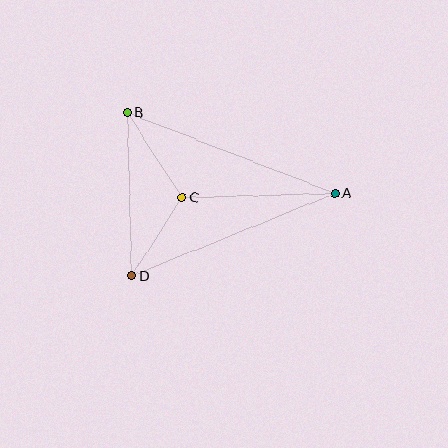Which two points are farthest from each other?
Points A and B are farthest from each other.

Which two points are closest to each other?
Points C and D are closest to each other.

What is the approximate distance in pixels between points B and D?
The distance between B and D is approximately 163 pixels.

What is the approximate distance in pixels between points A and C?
The distance between A and C is approximately 153 pixels.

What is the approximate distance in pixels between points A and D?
The distance between A and D is approximately 219 pixels.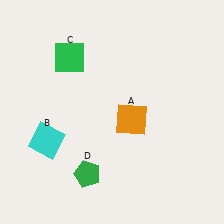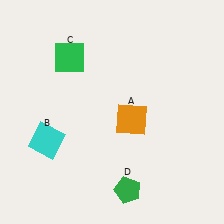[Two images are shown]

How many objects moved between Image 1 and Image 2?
1 object moved between the two images.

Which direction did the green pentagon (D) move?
The green pentagon (D) moved right.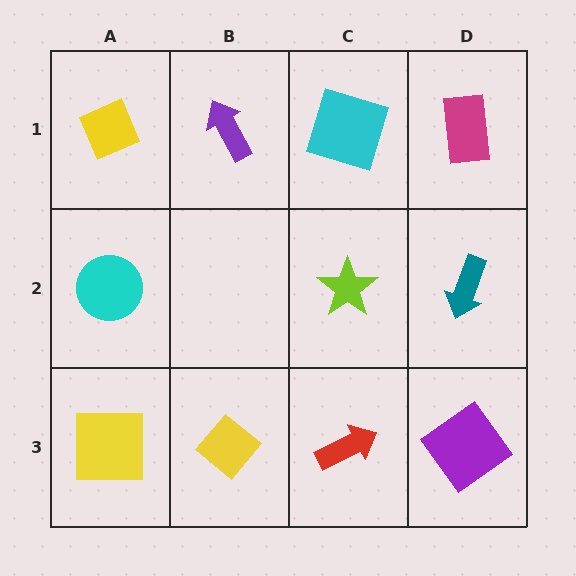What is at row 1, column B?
A purple arrow.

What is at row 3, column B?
A yellow diamond.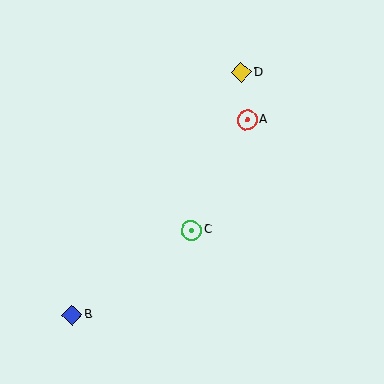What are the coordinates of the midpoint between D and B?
The midpoint between D and B is at (157, 194).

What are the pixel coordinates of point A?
Point A is at (247, 120).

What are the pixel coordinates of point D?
Point D is at (242, 72).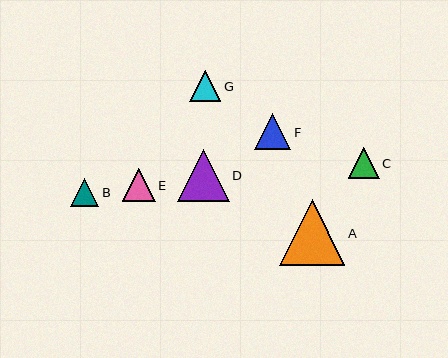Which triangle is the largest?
Triangle A is the largest with a size of approximately 66 pixels.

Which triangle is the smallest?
Triangle B is the smallest with a size of approximately 28 pixels.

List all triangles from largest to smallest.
From largest to smallest: A, D, F, E, G, C, B.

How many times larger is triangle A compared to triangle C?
Triangle A is approximately 2.1 times the size of triangle C.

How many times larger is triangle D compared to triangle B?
Triangle D is approximately 1.9 times the size of triangle B.